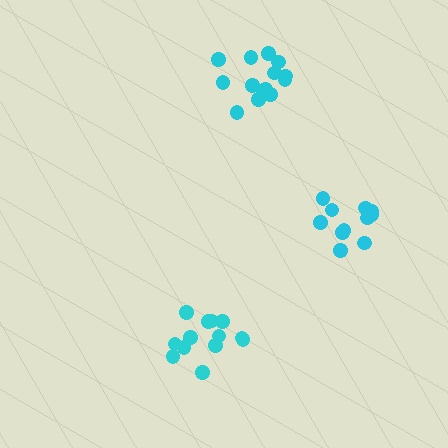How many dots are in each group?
Group 1: 13 dots, Group 2: 14 dots, Group 3: 11 dots (38 total).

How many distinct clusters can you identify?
There are 3 distinct clusters.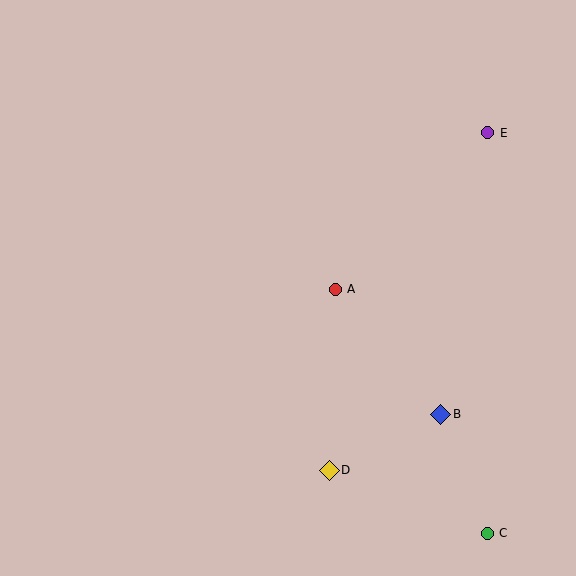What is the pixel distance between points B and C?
The distance between B and C is 128 pixels.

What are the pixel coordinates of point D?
Point D is at (329, 470).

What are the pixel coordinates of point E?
Point E is at (488, 133).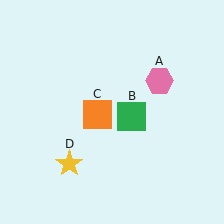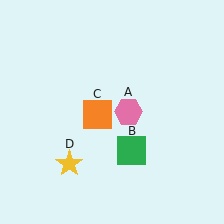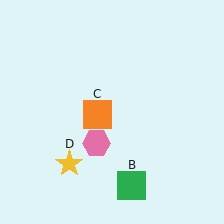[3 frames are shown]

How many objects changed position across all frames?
2 objects changed position: pink hexagon (object A), green square (object B).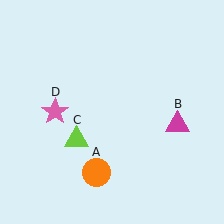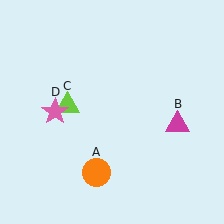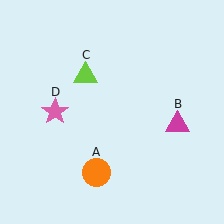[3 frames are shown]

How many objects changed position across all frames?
1 object changed position: lime triangle (object C).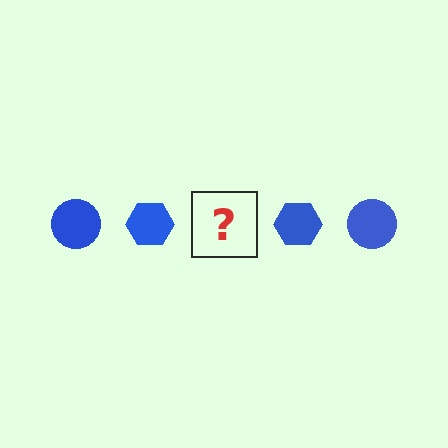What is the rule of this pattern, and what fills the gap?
The rule is that the pattern cycles through circle, hexagon shapes in blue. The gap should be filled with a blue circle.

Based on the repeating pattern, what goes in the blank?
The blank should be a blue circle.